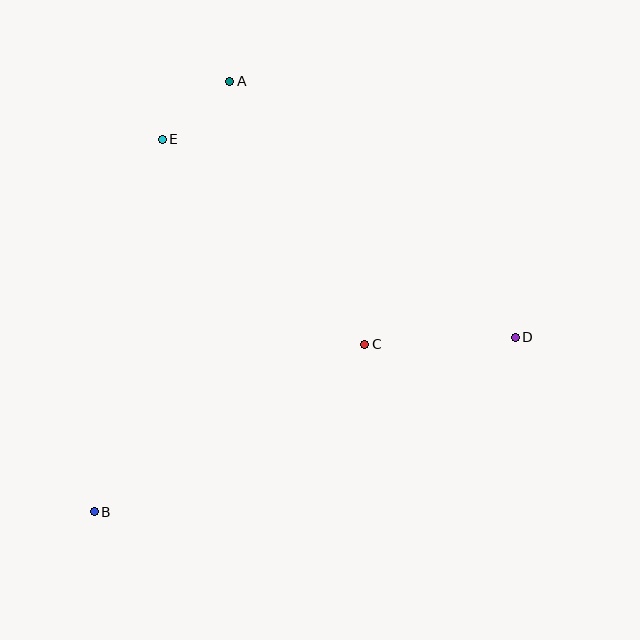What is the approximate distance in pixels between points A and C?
The distance between A and C is approximately 296 pixels.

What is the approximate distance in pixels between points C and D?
The distance between C and D is approximately 151 pixels.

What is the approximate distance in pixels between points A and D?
The distance between A and D is approximately 383 pixels.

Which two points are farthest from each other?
Points B and D are farthest from each other.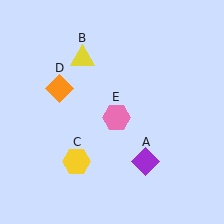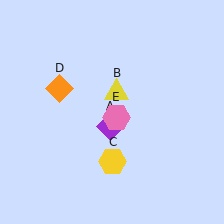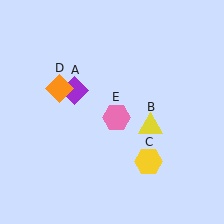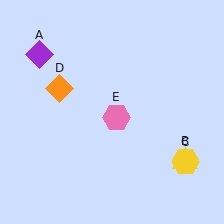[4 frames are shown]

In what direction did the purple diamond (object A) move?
The purple diamond (object A) moved up and to the left.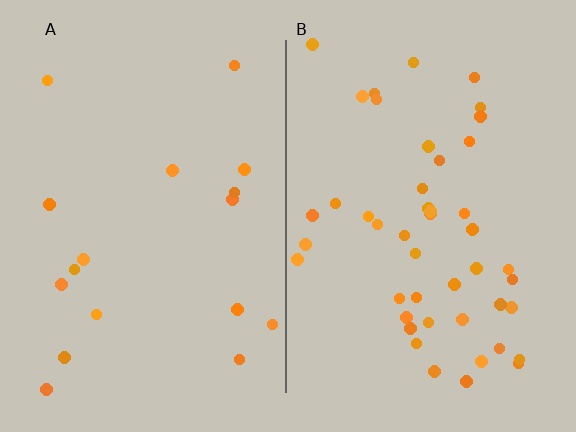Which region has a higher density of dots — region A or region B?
B (the right).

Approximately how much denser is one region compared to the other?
Approximately 2.7× — region B over region A.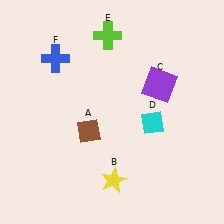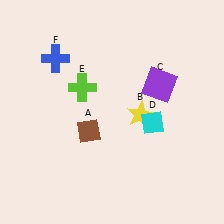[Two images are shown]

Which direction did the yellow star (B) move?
The yellow star (B) moved up.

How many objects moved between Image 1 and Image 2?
2 objects moved between the two images.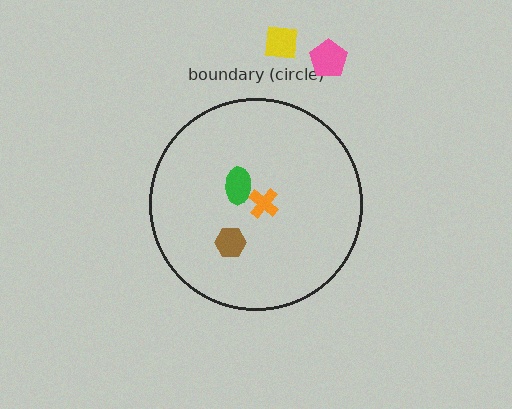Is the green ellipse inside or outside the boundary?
Inside.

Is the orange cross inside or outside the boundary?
Inside.